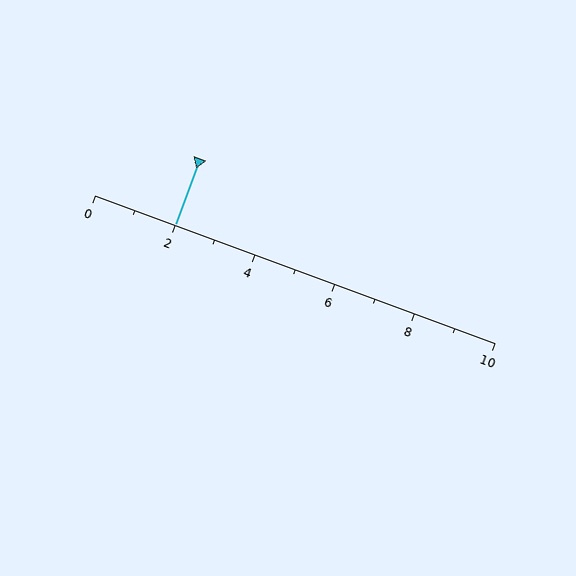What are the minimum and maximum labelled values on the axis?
The axis runs from 0 to 10.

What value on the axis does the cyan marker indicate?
The marker indicates approximately 2.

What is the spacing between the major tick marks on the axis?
The major ticks are spaced 2 apart.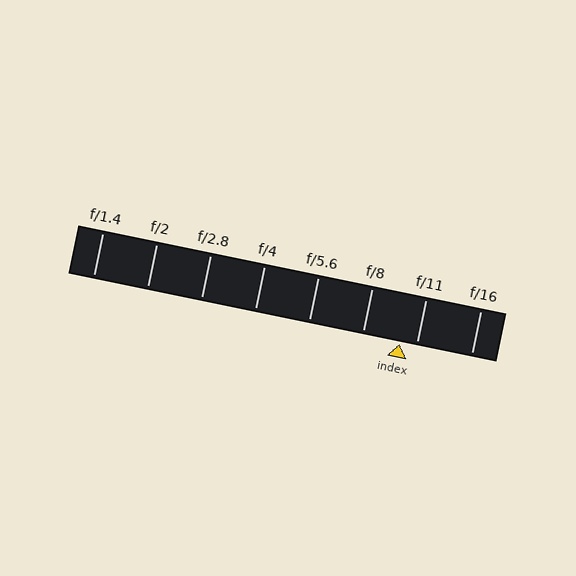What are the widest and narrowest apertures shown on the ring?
The widest aperture shown is f/1.4 and the narrowest is f/16.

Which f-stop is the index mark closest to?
The index mark is closest to f/11.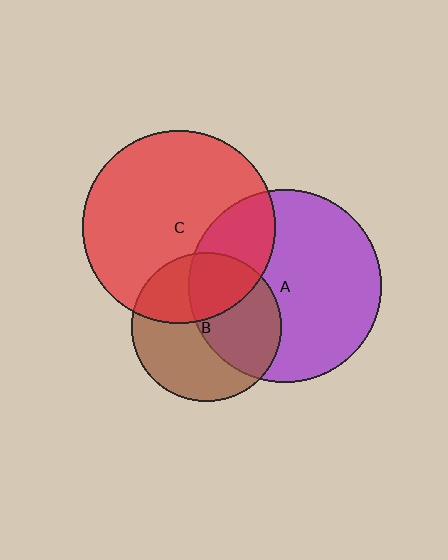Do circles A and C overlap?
Yes.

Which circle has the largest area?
Circle C (red).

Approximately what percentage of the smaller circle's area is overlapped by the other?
Approximately 25%.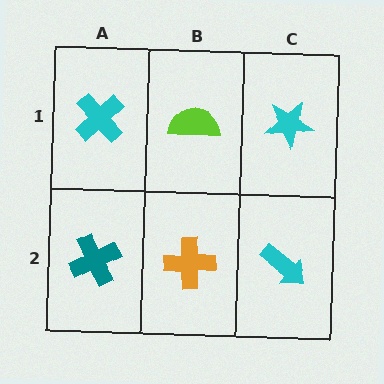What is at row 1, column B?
A lime semicircle.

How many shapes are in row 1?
3 shapes.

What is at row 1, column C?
A cyan star.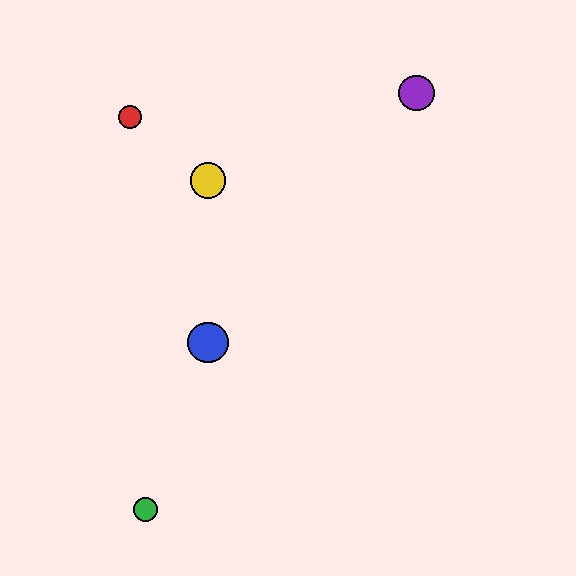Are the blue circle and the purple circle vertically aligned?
No, the blue circle is at x≈208 and the purple circle is at x≈417.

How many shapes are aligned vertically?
2 shapes (the blue circle, the yellow circle) are aligned vertically.